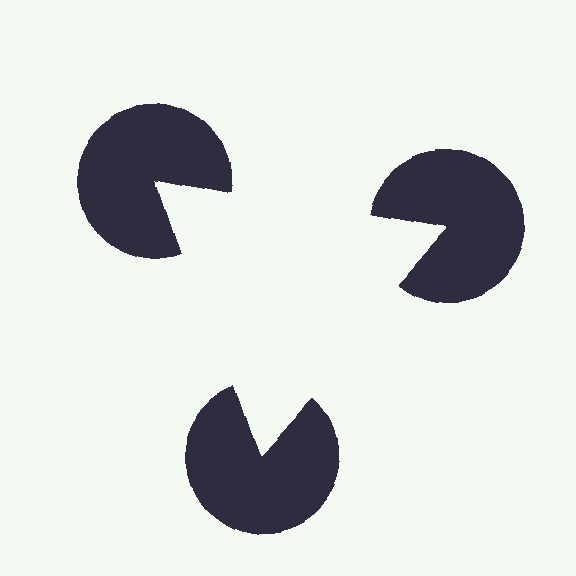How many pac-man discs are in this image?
There are 3 — one at each vertex of the illusory triangle.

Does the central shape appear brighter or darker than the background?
It typically appears slightly brighter than the background, even though no actual brightness change is drawn.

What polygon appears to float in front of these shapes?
An illusory triangle — its edges are inferred from the aligned wedge cuts in the pac-man discs, not physically drawn.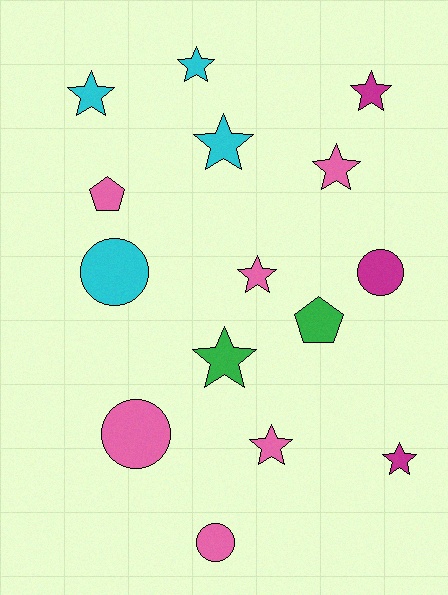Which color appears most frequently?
Pink, with 6 objects.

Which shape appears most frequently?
Star, with 9 objects.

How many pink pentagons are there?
There is 1 pink pentagon.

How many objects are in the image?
There are 15 objects.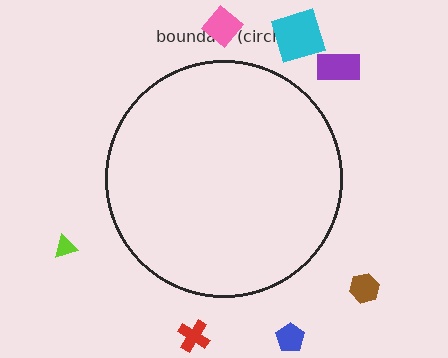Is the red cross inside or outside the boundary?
Outside.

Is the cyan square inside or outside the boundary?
Outside.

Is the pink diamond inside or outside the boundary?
Outside.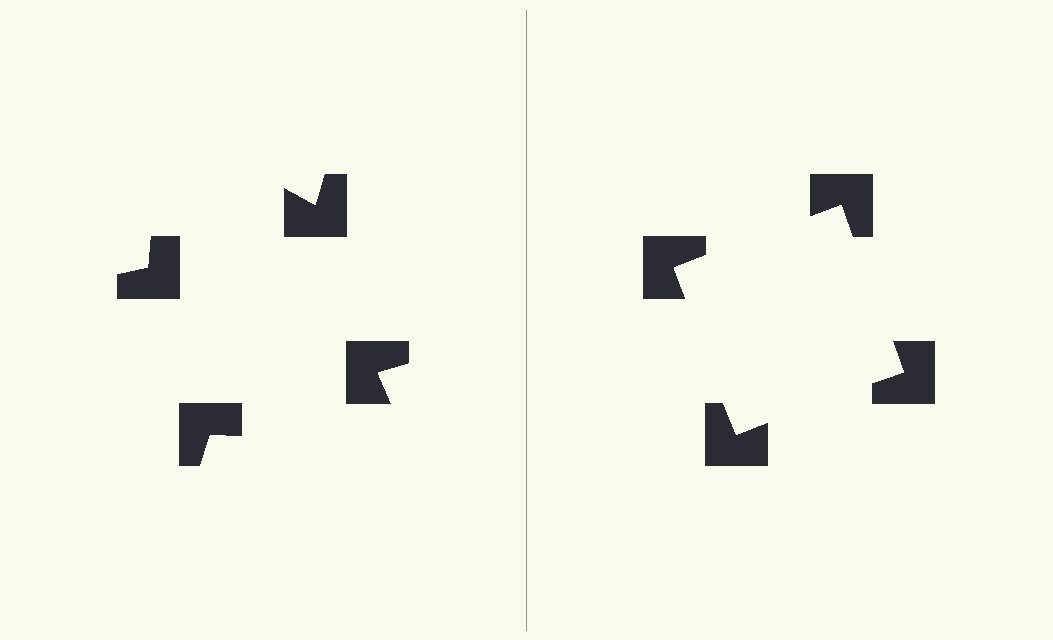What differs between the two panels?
The notched squares are positioned identically on both sides; only the wedge orientations differ. On the right they align to a square; on the left they are misaligned.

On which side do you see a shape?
An illusory square appears on the right side. On the left side the wedge cuts are rotated, so no coherent shape forms.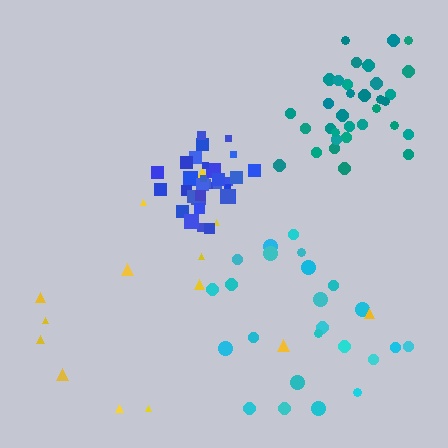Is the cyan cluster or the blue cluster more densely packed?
Blue.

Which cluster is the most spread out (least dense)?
Yellow.